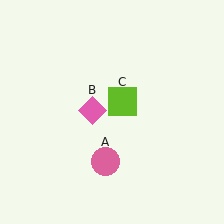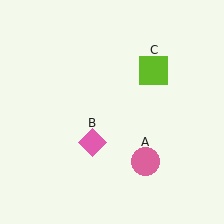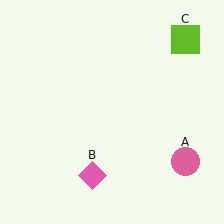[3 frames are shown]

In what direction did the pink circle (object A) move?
The pink circle (object A) moved right.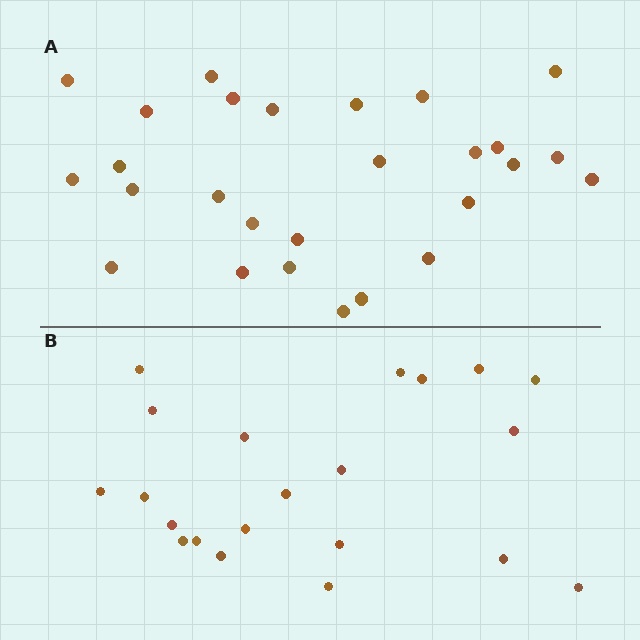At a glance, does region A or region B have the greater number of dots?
Region A (the top region) has more dots.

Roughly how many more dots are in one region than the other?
Region A has about 6 more dots than region B.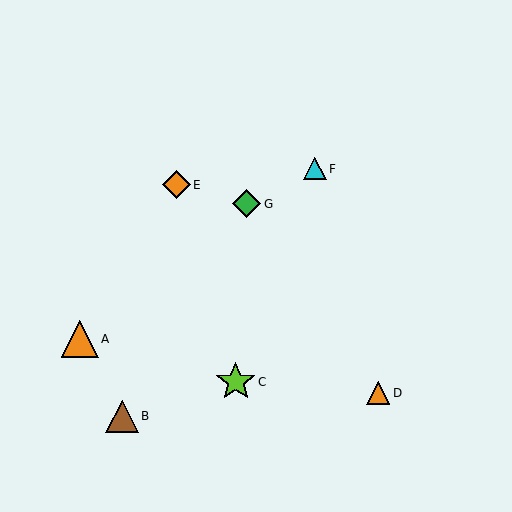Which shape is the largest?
The lime star (labeled C) is the largest.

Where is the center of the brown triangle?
The center of the brown triangle is at (122, 416).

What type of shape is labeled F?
Shape F is a cyan triangle.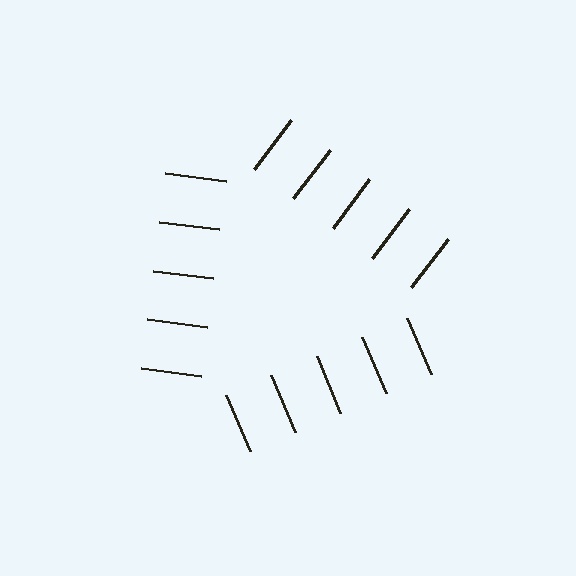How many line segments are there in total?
15 — 5 along each of the 3 edges.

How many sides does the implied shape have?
3 sides — the line-ends trace a triangle.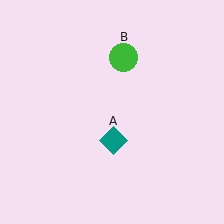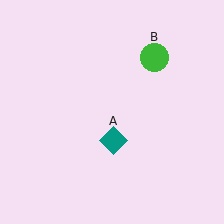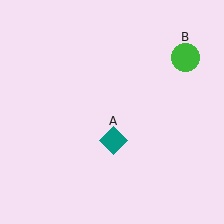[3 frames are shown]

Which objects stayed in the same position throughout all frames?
Teal diamond (object A) remained stationary.